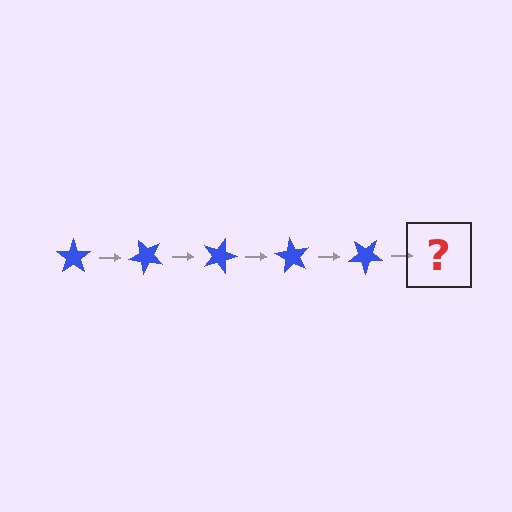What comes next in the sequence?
The next element should be a blue star rotated 225 degrees.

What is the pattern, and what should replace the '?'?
The pattern is that the star rotates 45 degrees each step. The '?' should be a blue star rotated 225 degrees.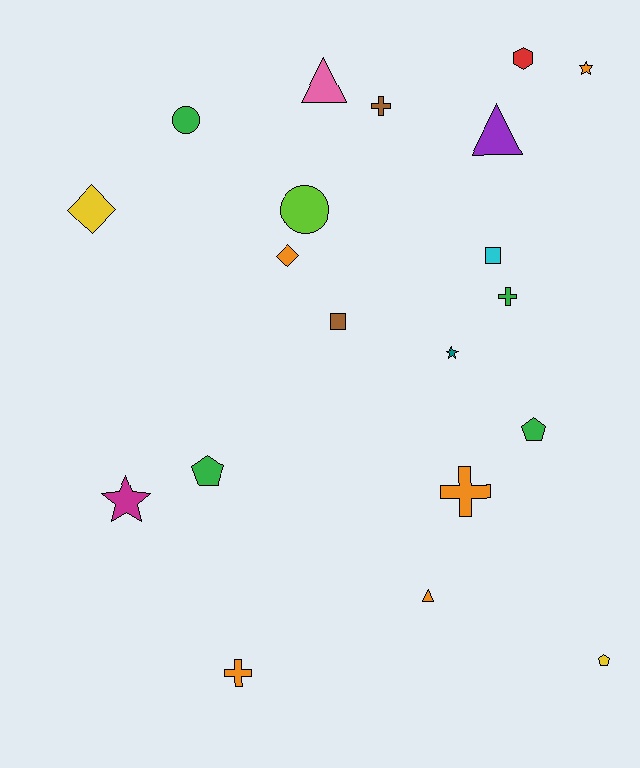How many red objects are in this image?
There is 1 red object.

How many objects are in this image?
There are 20 objects.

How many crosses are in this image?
There are 4 crosses.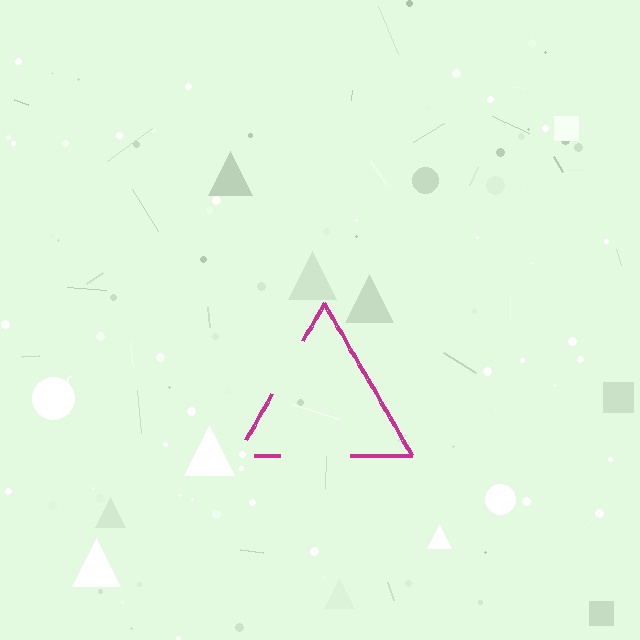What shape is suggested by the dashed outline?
The dashed outline suggests a triangle.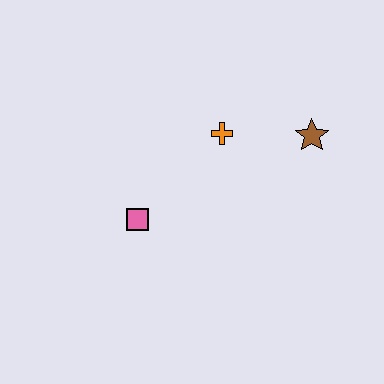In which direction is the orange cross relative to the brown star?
The orange cross is to the left of the brown star.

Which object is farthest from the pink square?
The brown star is farthest from the pink square.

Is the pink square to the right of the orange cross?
No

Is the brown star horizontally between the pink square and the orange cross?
No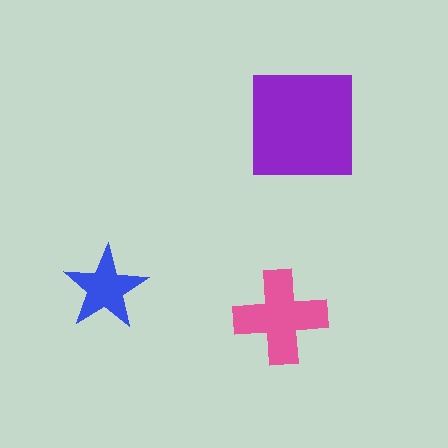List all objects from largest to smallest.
The purple square, the pink cross, the blue star.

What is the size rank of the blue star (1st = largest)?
3rd.